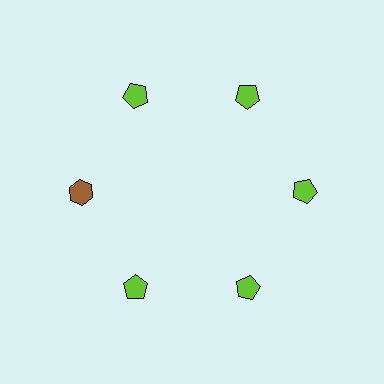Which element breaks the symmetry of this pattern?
The brown hexagon at roughly the 9 o'clock position breaks the symmetry. All other shapes are lime pentagons.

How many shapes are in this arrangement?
There are 6 shapes arranged in a ring pattern.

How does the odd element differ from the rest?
It differs in both color (brown instead of lime) and shape (hexagon instead of pentagon).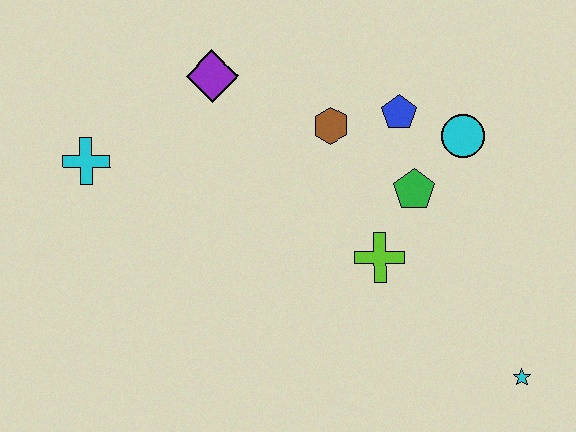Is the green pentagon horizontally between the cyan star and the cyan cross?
Yes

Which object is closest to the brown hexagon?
The blue pentagon is closest to the brown hexagon.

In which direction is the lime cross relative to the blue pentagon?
The lime cross is below the blue pentagon.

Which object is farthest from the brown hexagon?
The cyan star is farthest from the brown hexagon.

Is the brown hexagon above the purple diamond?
No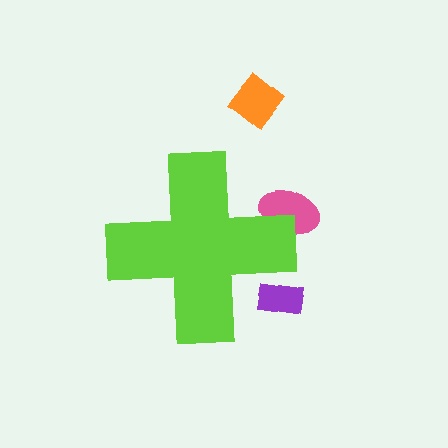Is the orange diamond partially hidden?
No, the orange diamond is fully visible.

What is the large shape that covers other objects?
A lime cross.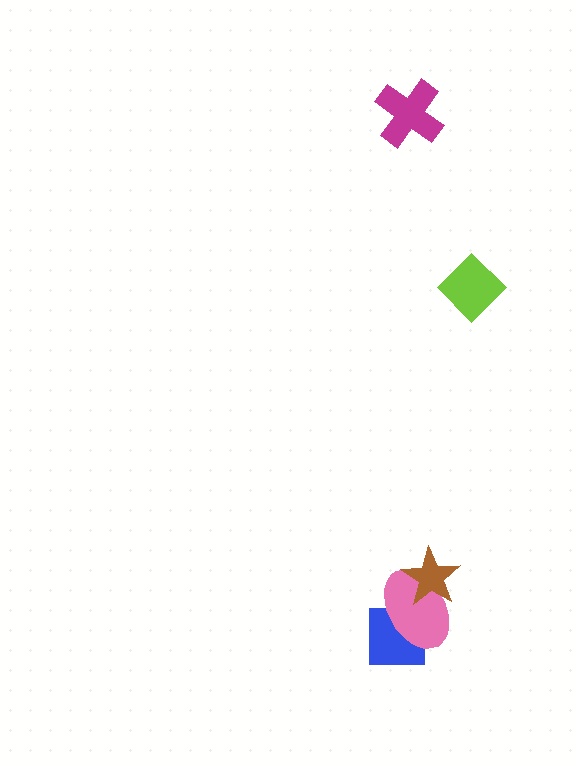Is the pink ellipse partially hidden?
Yes, it is partially covered by another shape.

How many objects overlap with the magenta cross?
0 objects overlap with the magenta cross.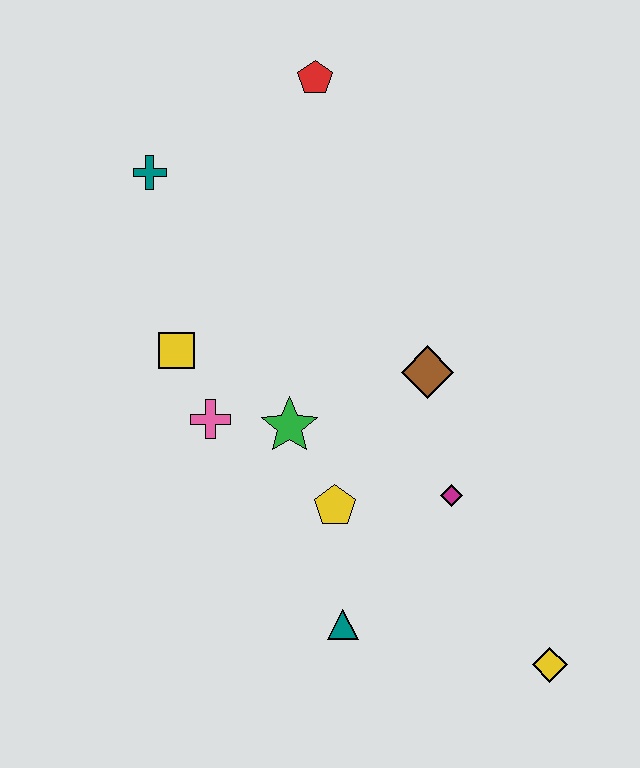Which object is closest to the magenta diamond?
The yellow pentagon is closest to the magenta diamond.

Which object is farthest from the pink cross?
The yellow diamond is farthest from the pink cross.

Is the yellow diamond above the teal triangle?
No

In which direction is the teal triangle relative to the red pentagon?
The teal triangle is below the red pentagon.